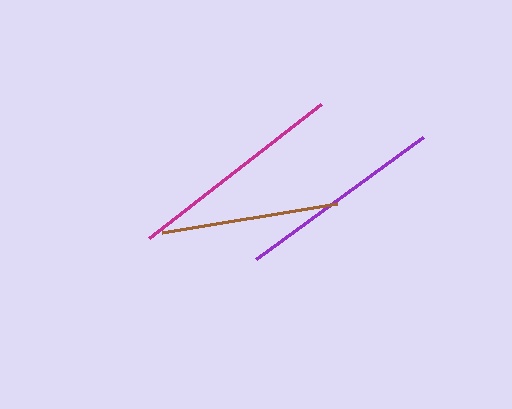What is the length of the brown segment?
The brown segment is approximately 177 pixels long.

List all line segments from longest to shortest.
From longest to shortest: magenta, purple, brown.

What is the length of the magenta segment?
The magenta segment is approximately 218 pixels long.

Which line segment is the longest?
The magenta line is the longest at approximately 218 pixels.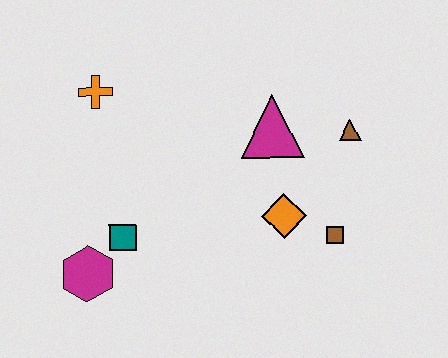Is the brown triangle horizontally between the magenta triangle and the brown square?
No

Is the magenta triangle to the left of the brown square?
Yes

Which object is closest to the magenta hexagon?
The teal square is closest to the magenta hexagon.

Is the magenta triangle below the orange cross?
Yes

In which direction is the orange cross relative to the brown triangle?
The orange cross is to the left of the brown triangle.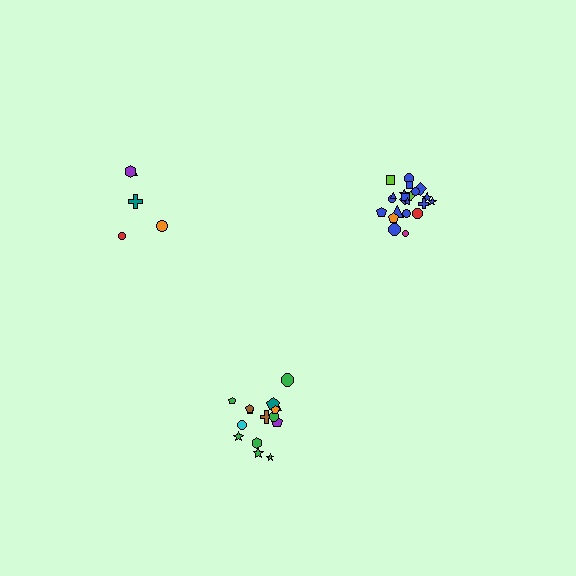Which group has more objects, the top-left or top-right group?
The top-right group.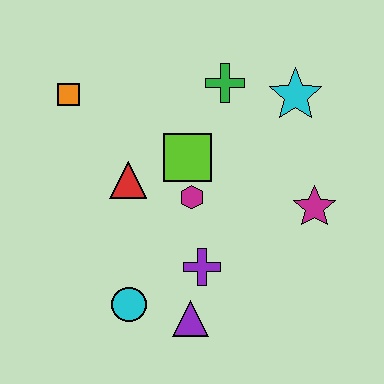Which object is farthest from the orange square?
The magenta star is farthest from the orange square.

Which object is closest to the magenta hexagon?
The lime square is closest to the magenta hexagon.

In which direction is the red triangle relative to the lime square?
The red triangle is to the left of the lime square.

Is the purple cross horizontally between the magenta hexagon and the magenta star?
Yes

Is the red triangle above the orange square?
No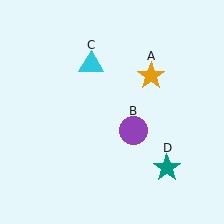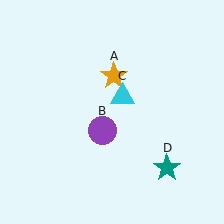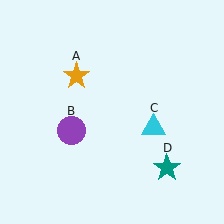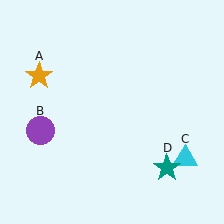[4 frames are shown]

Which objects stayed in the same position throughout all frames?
Teal star (object D) remained stationary.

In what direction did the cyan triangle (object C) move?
The cyan triangle (object C) moved down and to the right.